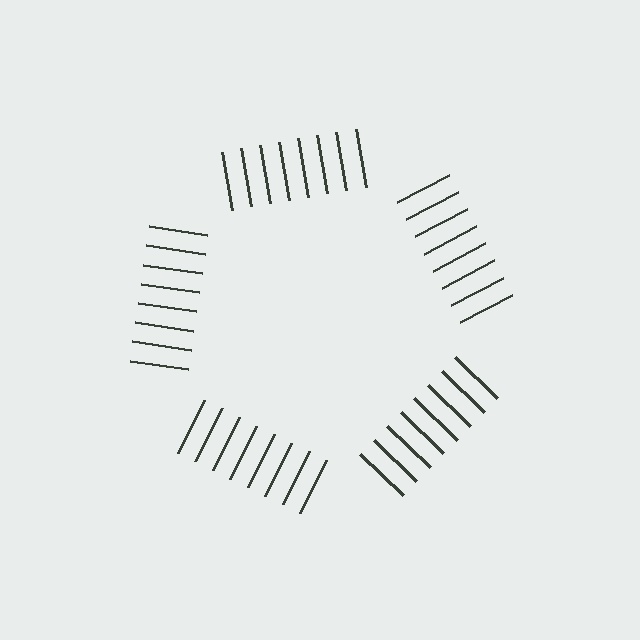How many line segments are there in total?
40 — 8 along each of the 5 edges.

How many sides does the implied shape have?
5 sides — the line-ends trace a pentagon.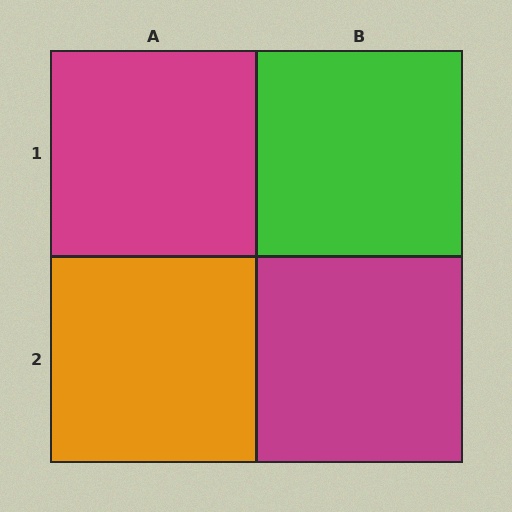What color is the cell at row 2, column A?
Orange.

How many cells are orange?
1 cell is orange.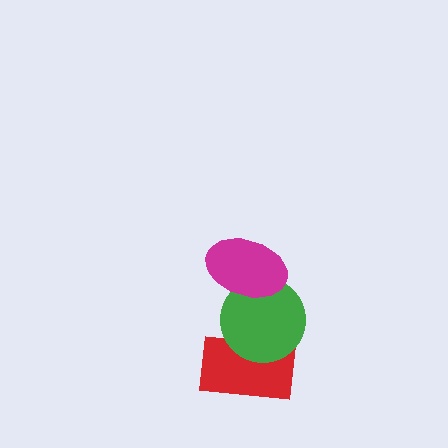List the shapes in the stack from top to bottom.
From top to bottom: the magenta ellipse, the green circle, the red rectangle.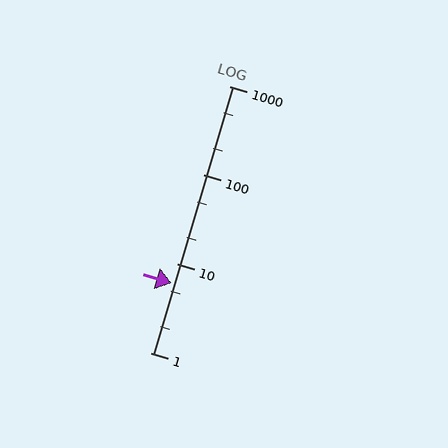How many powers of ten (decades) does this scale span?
The scale spans 3 decades, from 1 to 1000.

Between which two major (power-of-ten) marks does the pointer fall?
The pointer is between 1 and 10.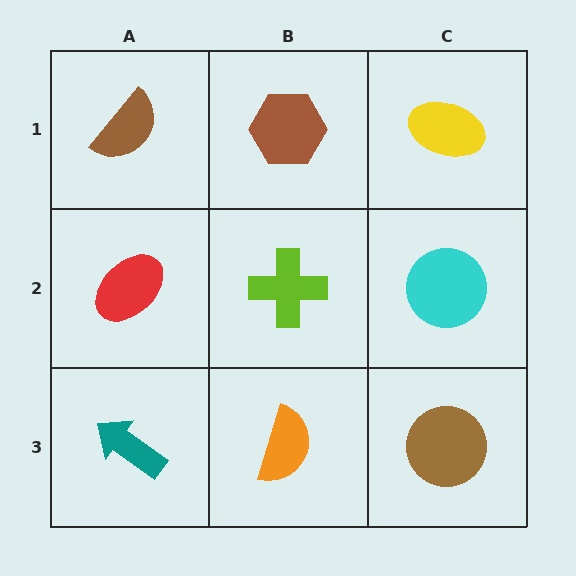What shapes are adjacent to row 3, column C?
A cyan circle (row 2, column C), an orange semicircle (row 3, column B).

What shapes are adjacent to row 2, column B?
A brown hexagon (row 1, column B), an orange semicircle (row 3, column B), a red ellipse (row 2, column A), a cyan circle (row 2, column C).